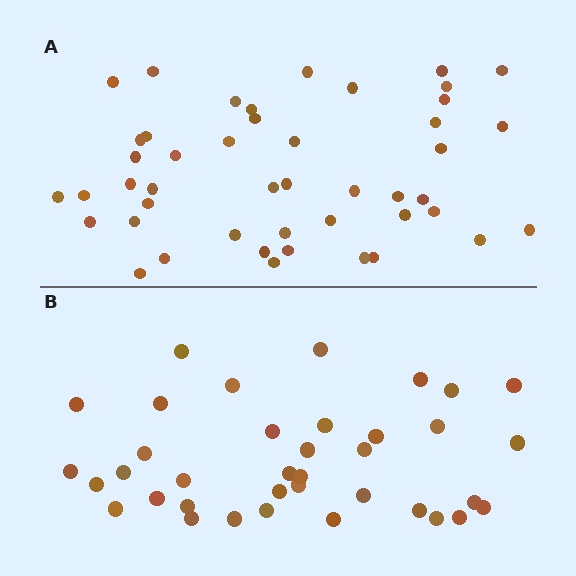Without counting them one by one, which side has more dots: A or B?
Region A (the top region) has more dots.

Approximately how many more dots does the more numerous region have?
Region A has roughly 8 or so more dots than region B.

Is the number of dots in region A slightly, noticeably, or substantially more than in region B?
Region A has only slightly more — the two regions are fairly close. The ratio is roughly 1.2 to 1.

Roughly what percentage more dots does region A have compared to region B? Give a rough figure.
About 25% more.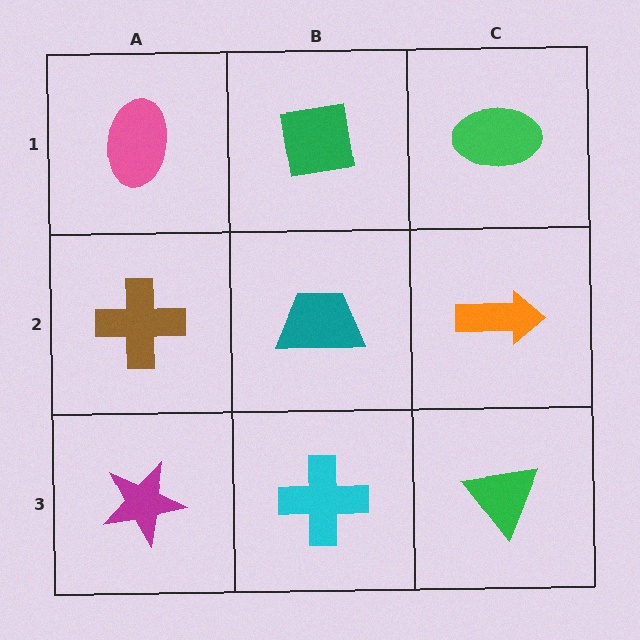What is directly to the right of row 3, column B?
A green triangle.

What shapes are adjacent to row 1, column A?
A brown cross (row 2, column A), a green square (row 1, column B).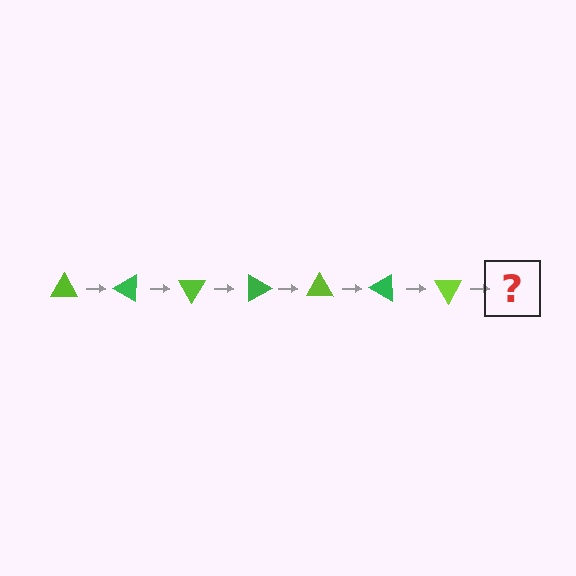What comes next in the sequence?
The next element should be a green triangle, rotated 210 degrees from the start.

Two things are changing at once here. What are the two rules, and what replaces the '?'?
The two rules are that it rotates 30 degrees each step and the color cycles through lime and green. The '?' should be a green triangle, rotated 210 degrees from the start.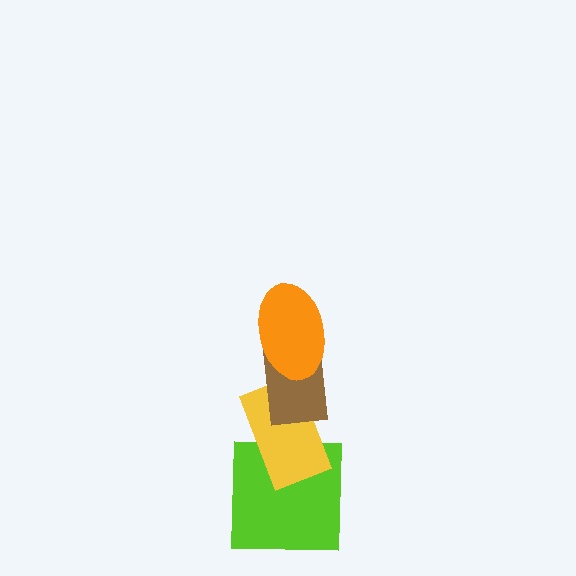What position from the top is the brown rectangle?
The brown rectangle is 2nd from the top.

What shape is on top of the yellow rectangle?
The brown rectangle is on top of the yellow rectangle.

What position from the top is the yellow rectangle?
The yellow rectangle is 3rd from the top.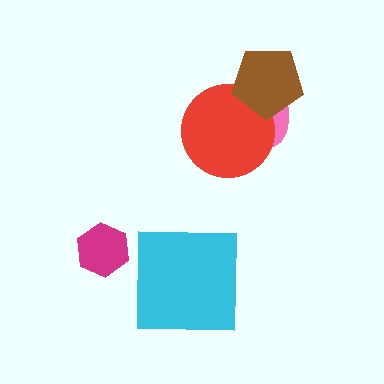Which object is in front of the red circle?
The brown pentagon is in front of the red circle.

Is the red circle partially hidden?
Yes, it is partially covered by another shape.